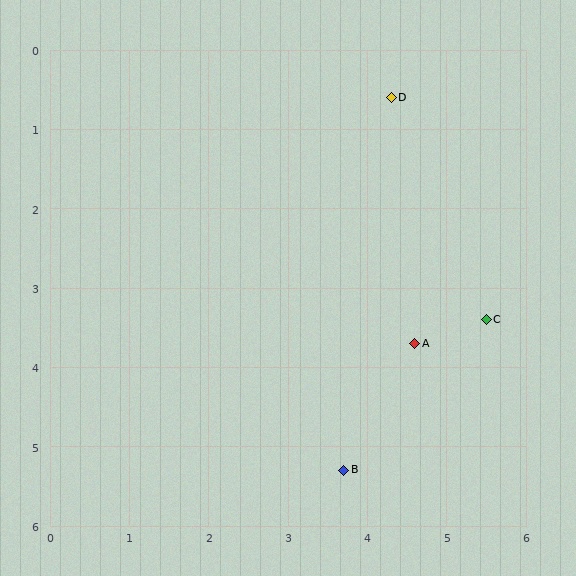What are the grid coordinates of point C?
Point C is at approximately (5.5, 3.4).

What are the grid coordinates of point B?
Point B is at approximately (3.7, 5.3).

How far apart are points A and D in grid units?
Points A and D are about 3.1 grid units apart.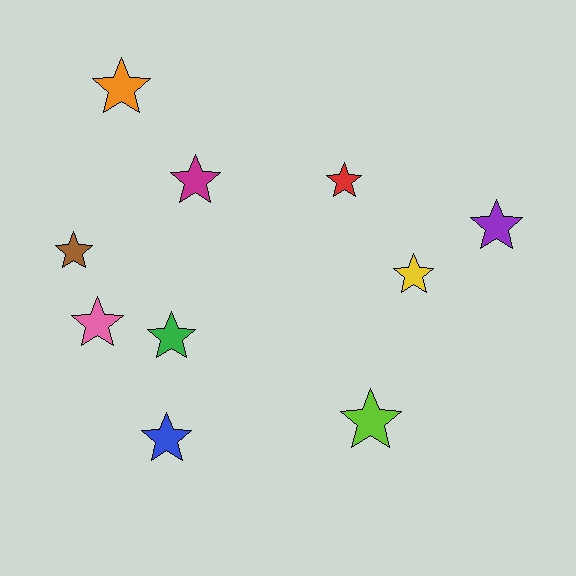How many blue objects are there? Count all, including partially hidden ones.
There is 1 blue object.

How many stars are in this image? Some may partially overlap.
There are 10 stars.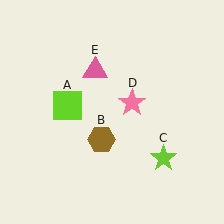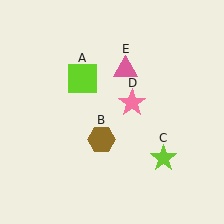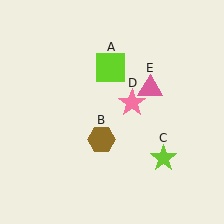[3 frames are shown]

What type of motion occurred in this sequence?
The lime square (object A), pink triangle (object E) rotated clockwise around the center of the scene.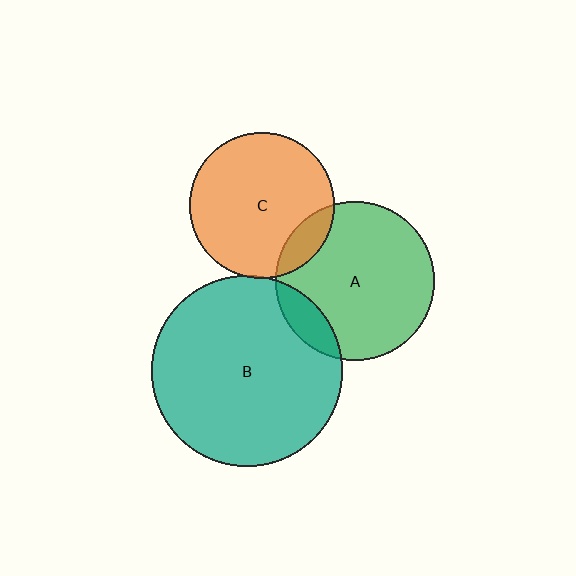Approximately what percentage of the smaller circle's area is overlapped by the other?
Approximately 5%.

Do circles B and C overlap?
Yes.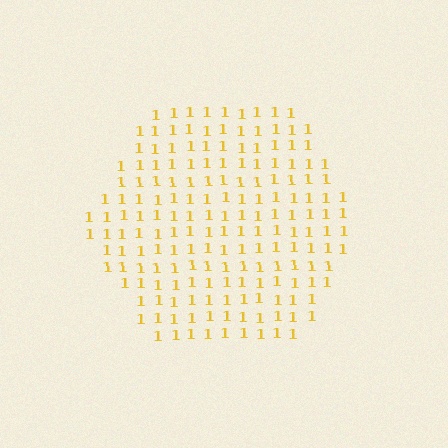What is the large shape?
The large shape is a hexagon.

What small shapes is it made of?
It is made of small digit 1's.